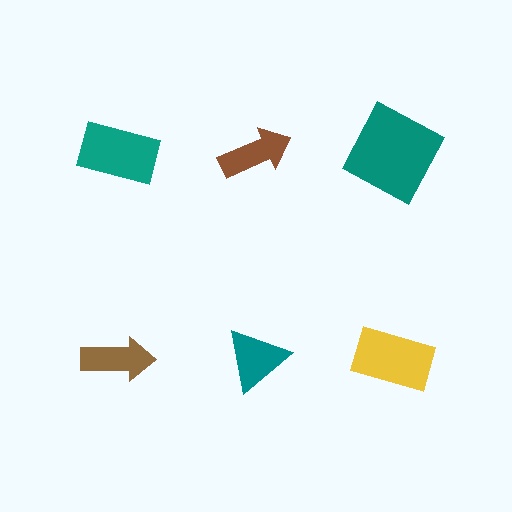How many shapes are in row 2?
3 shapes.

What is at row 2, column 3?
A yellow rectangle.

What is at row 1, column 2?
A brown arrow.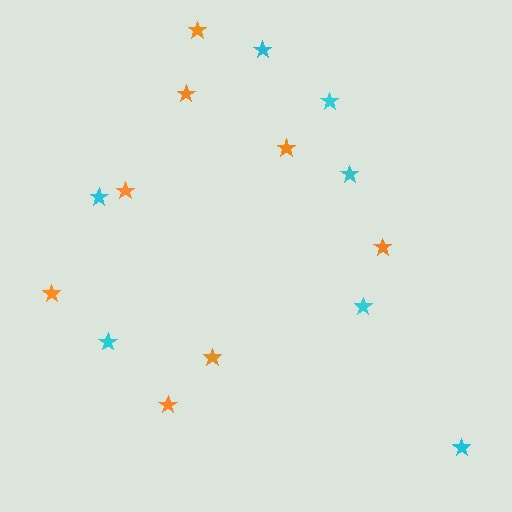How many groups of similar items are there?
There are 2 groups: one group of orange stars (8) and one group of cyan stars (7).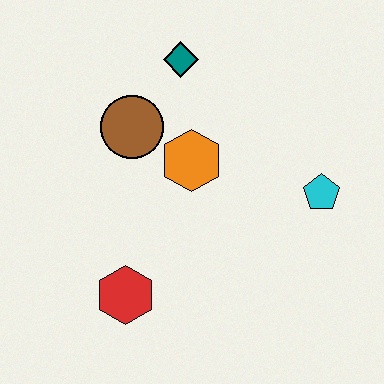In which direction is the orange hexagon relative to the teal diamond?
The orange hexagon is below the teal diamond.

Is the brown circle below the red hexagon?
No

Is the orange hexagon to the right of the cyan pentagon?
No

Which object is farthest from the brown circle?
The cyan pentagon is farthest from the brown circle.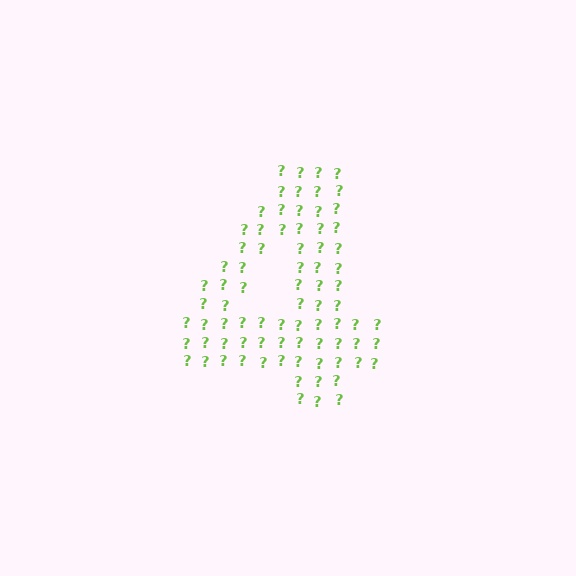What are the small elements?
The small elements are question marks.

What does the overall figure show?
The overall figure shows the digit 4.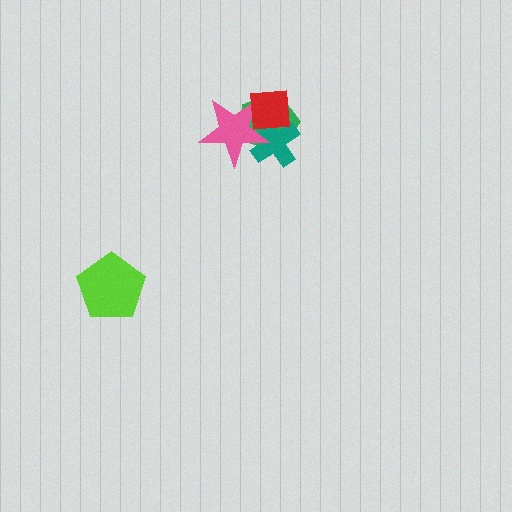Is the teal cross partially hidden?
Yes, it is partially covered by another shape.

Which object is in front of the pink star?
The red square is in front of the pink star.